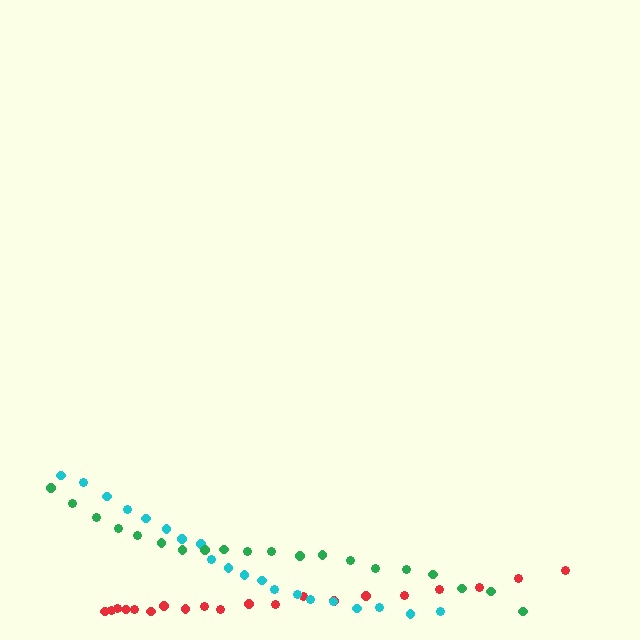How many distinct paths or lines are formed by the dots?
There are 3 distinct paths.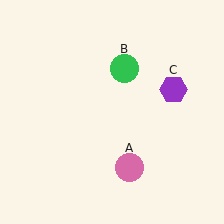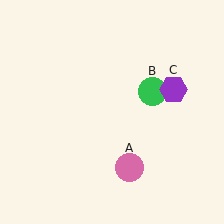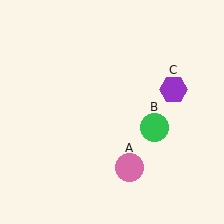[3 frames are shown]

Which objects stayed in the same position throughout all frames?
Pink circle (object A) and purple hexagon (object C) remained stationary.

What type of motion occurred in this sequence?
The green circle (object B) rotated clockwise around the center of the scene.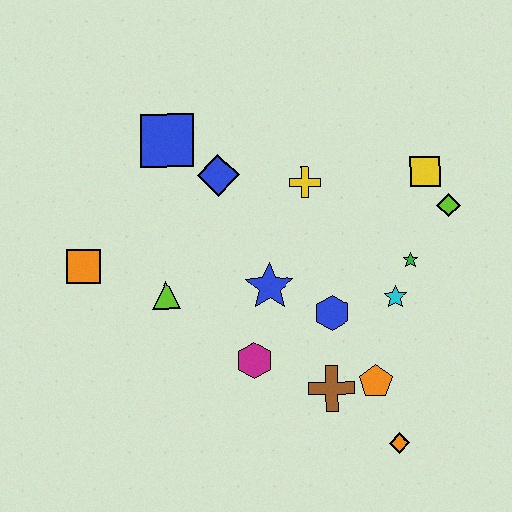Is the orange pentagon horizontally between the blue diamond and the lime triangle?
No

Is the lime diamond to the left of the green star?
No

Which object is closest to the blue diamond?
The blue square is closest to the blue diamond.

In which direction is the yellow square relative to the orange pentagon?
The yellow square is above the orange pentagon.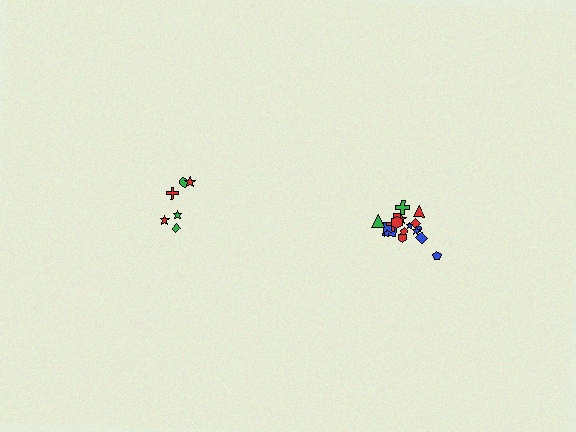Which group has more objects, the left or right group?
The right group.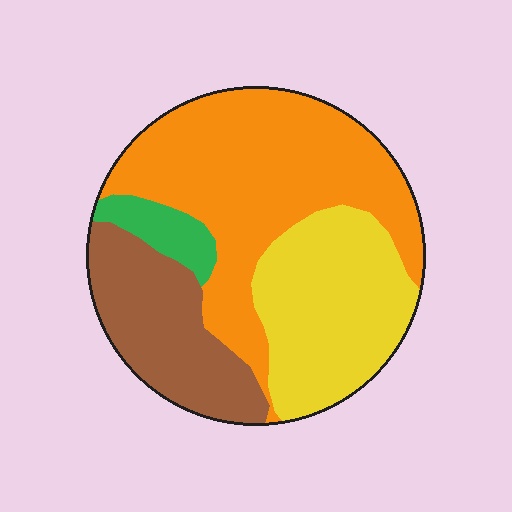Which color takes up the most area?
Orange, at roughly 45%.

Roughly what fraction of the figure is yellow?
Yellow covers roughly 30% of the figure.